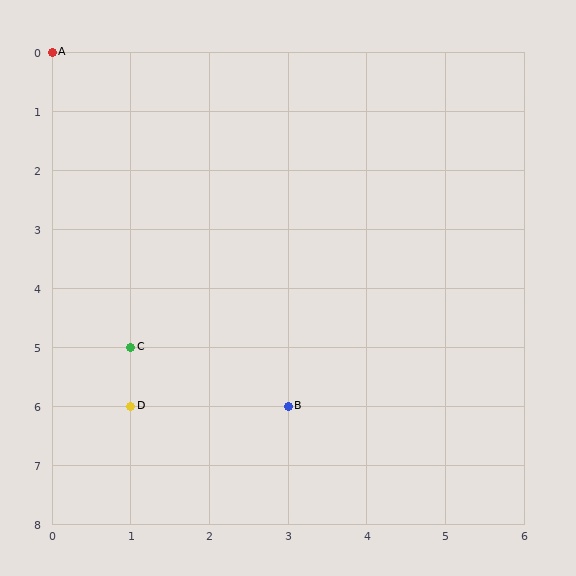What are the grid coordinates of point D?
Point D is at grid coordinates (1, 6).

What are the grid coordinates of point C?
Point C is at grid coordinates (1, 5).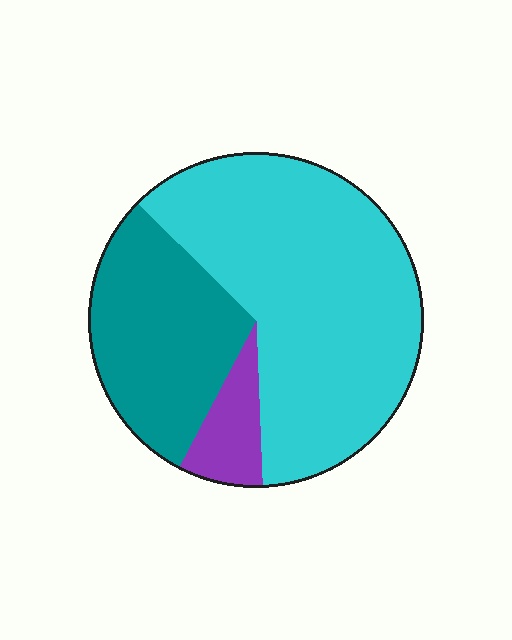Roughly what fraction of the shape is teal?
Teal takes up between a sixth and a third of the shape.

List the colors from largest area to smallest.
From largest to smallest: cyan, teal, purple.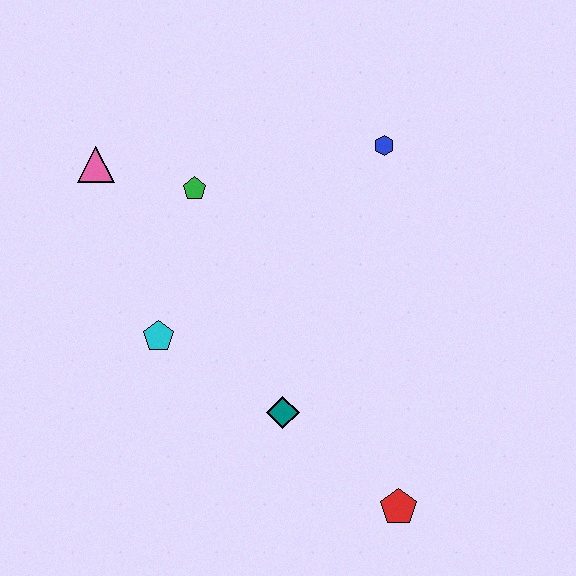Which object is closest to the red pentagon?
The teal diamond is closest to the red pentagon.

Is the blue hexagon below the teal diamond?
No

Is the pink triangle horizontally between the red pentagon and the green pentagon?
No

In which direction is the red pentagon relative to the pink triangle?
The red pentagon is below the pink triangle.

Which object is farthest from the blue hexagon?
The red pentagon is farthest from the blue hexagon.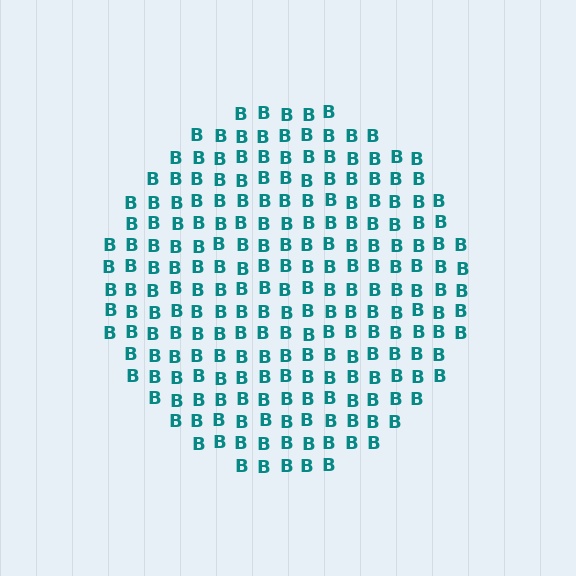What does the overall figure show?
The overall figure shows a circle.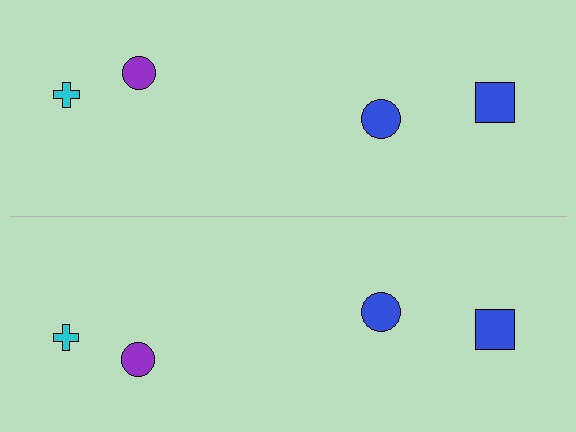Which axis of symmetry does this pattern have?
The pattern has a horizontal axis of symmetry running through the center of the image.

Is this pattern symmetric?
Yes, this pattern has bilateral (reflection) symmetry.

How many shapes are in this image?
There are 8 shapes in this image.